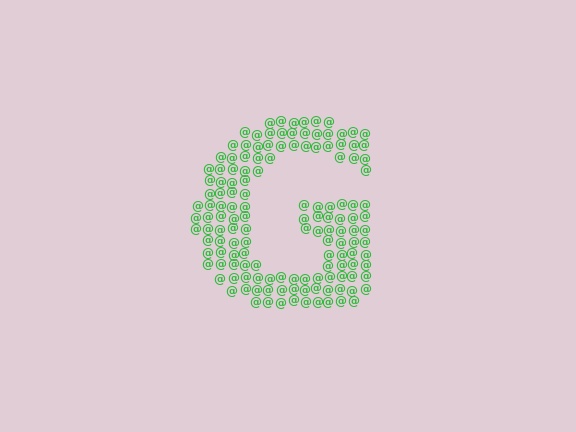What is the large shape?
The large shape is the letter G.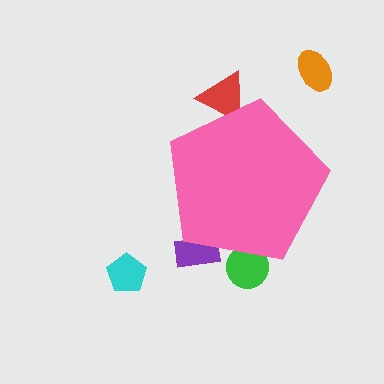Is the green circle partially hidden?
Yes, the green circle is partially hidden behind the pink pentagon.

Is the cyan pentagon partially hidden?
No, the cyan pentagon is fully visible.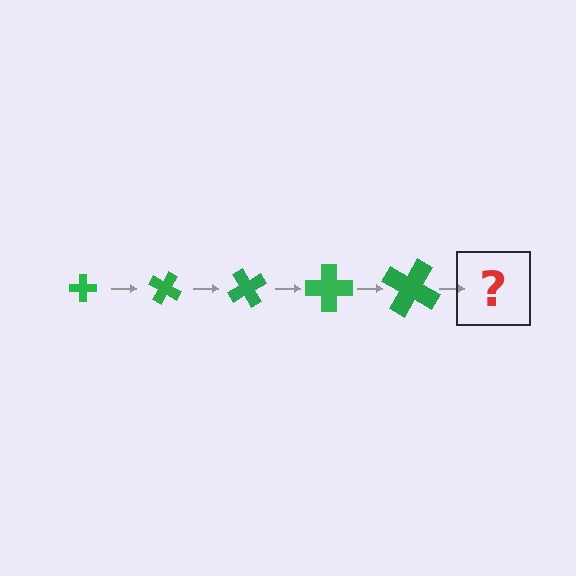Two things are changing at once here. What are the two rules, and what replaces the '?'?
The two rules are that the cross grows larger each step and it rotates 30 degrees each step. The '?' should be a cross, larger than the previous one and rotated 150 degrees from the start.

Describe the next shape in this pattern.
It should be a cross, larger than the previous one and rotated 150 degrees from the start.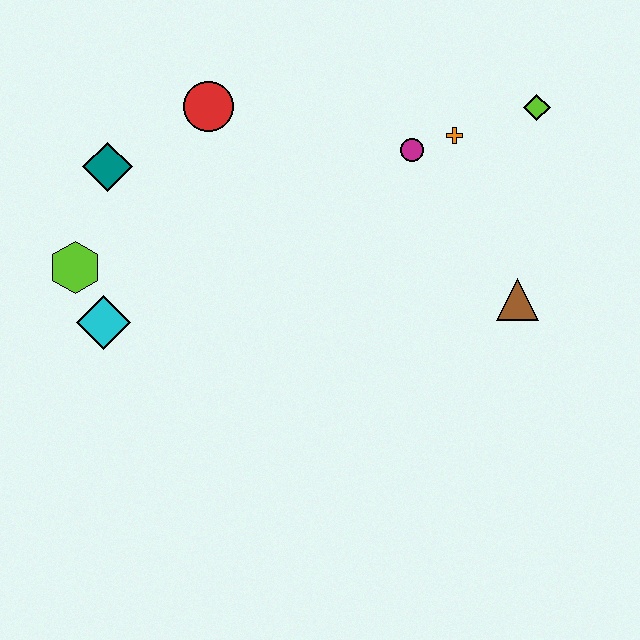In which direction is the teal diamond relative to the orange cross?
The teal diamond is to the left of the orange cross.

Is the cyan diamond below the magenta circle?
Yes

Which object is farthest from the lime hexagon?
The lime diamond is farthest from the lime hexagon.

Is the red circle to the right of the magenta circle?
No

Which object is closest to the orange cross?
The magenta circle is closest to the orange cross.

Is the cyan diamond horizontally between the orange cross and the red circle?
No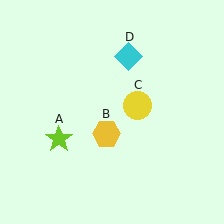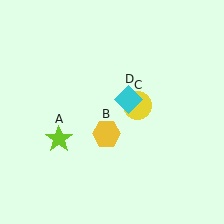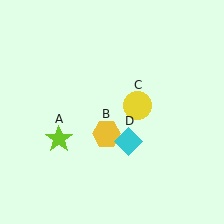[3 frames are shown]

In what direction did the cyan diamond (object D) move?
The cyan diamond (object D) moved down.